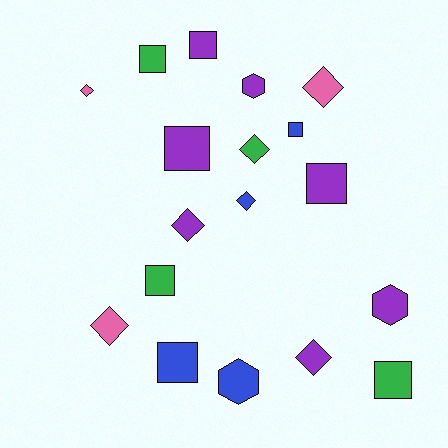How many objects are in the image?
There are 18 objects.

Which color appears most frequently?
Purple, with 7 objects.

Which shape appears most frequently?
Square, with 8 objects.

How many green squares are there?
There are 3 green squares.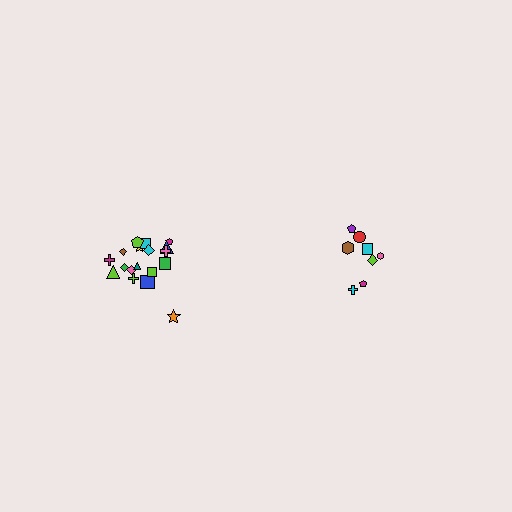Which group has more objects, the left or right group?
The left group.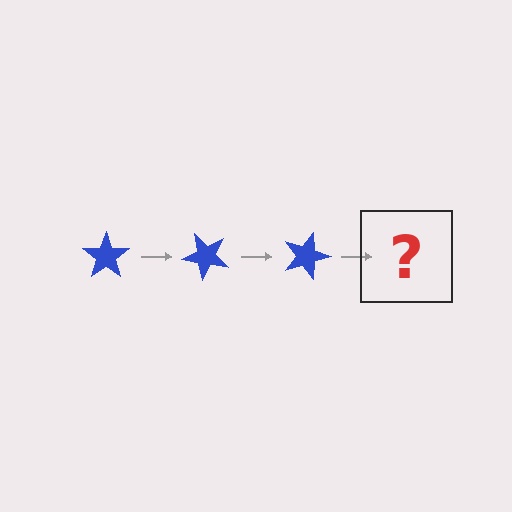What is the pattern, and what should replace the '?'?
The pattern is that the star rotates 45 degrees each step. The '?' should be a blue star rotated 135 degrees.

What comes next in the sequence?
The next element should be a blue star rotated 135 degrees.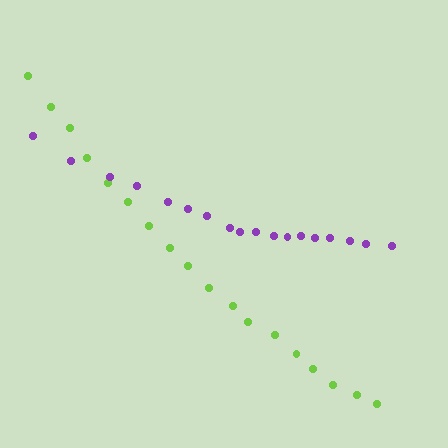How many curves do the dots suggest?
There are 2 distinct paths.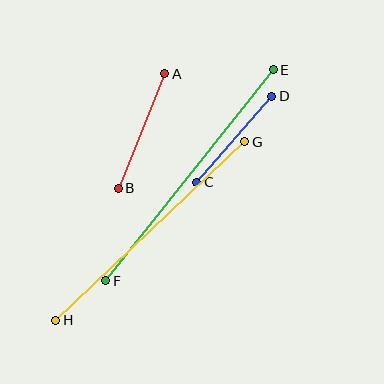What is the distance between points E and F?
The distance is approximately 269 pixels.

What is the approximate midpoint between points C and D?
The midpoint is at approximately (234, 139) pixels.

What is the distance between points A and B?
The distance is approximately 123 pixels.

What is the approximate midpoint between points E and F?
The midpoint is at approximately (189, 175) pixels.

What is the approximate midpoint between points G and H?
The midpoint is at approximately (150, 231) pixels.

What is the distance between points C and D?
The distance is approximately 114 pixels.